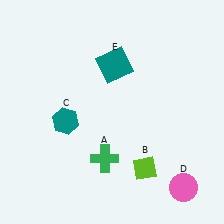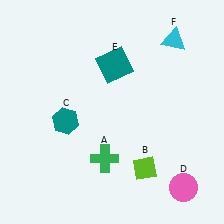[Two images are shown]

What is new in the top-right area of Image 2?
A cyan triangle (F) was added in the top-right area of Image 2.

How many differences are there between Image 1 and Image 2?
There is 1 difference between the two images.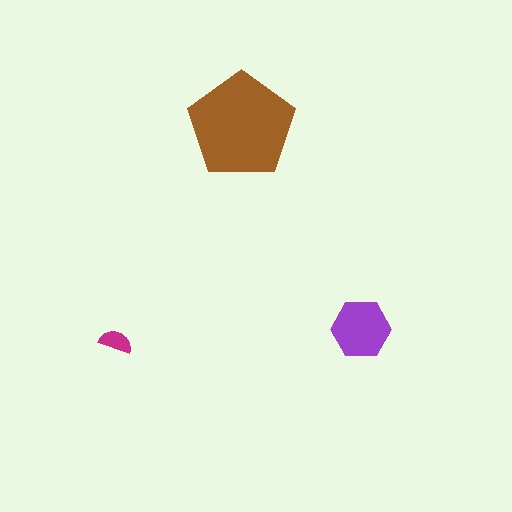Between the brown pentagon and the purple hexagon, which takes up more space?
The brown pentagon.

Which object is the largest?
The brown pentagon.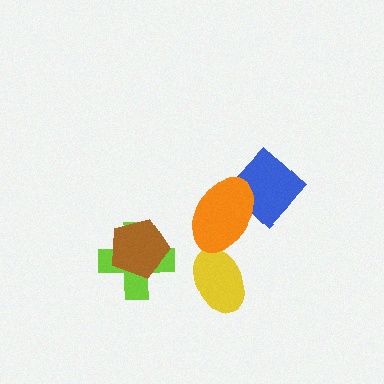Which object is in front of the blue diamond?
The orange ellipse is in front of the blue diamond.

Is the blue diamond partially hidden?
Yes, it is partially covered by another shape.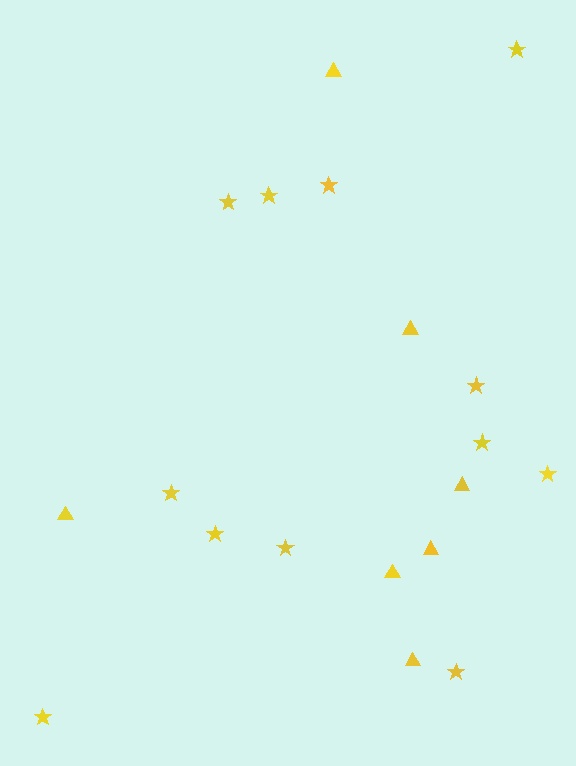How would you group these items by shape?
There are 2 groups: one group of stars (12) and one group of triangles (7).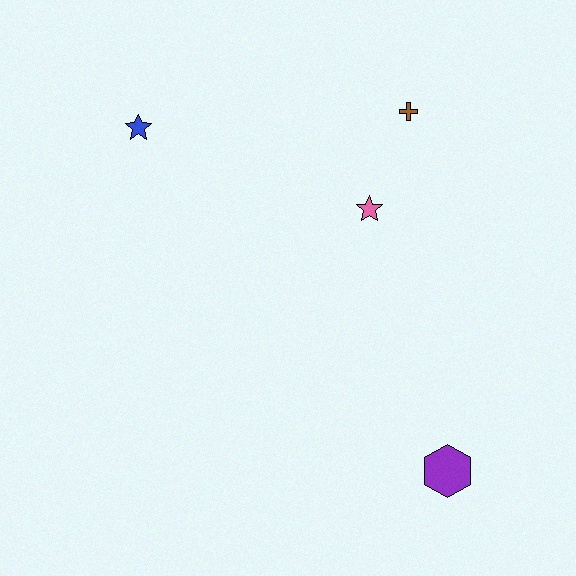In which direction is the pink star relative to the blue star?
The pink star is to the right of the blue star.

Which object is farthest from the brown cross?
The purple hexagon is farthest from the brown cross.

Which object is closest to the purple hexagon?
The pink star is closest to the purple hexagon.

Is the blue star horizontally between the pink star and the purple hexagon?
No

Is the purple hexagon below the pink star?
Yes